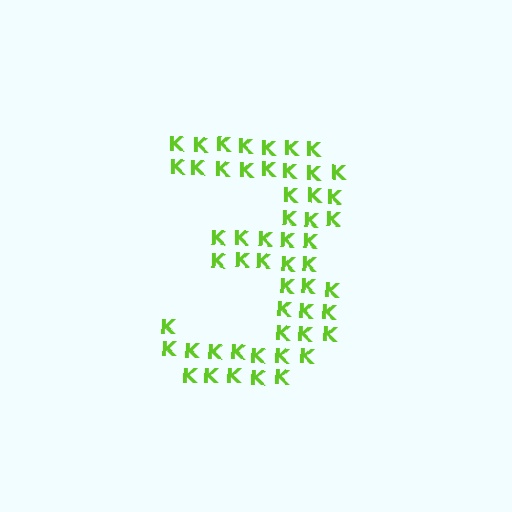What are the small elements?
The small elements are letter K's.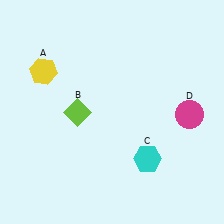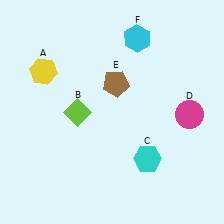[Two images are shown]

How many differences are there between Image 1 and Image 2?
There are 2 differences between the two images.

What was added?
A brown pentagon (E), a cyan hexagon (F) were added in Image 2.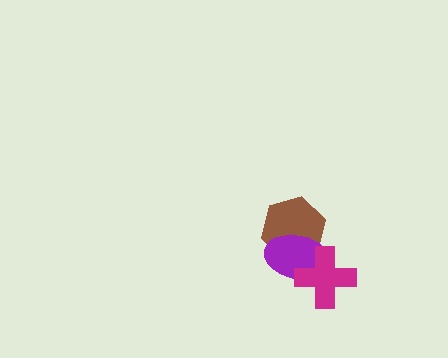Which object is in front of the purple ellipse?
The magenta cross is in front of the purple ellipse.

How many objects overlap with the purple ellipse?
2 objects overlap with the purple ellipse.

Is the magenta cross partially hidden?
No, no other shape covers it.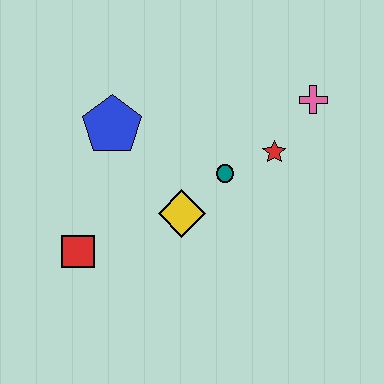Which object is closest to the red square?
The yellow diamond is closest to the red square.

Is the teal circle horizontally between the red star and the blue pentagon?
Yes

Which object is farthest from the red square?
The pink cross is farthest from the red square.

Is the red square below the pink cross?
Yes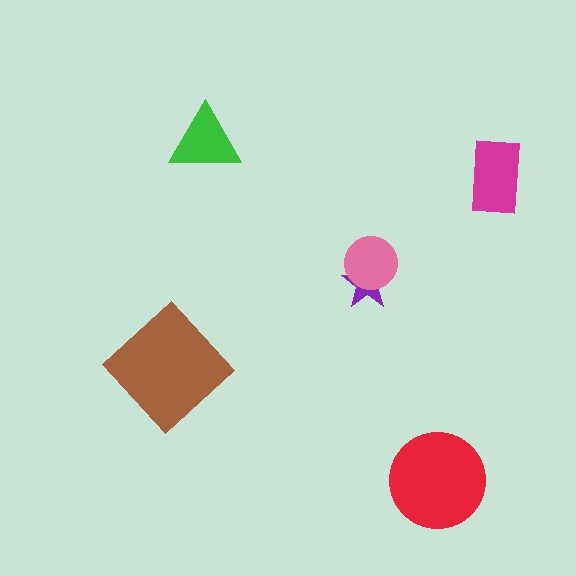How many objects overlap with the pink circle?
1 object overlaps with the pink circle.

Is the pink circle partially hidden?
No, no other shape covers it.